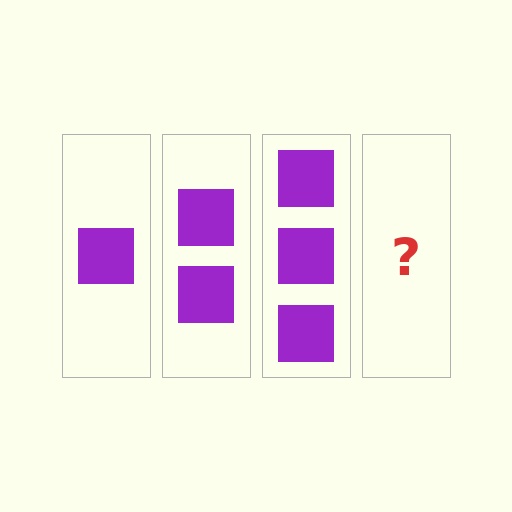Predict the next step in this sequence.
The next step is 4 squares.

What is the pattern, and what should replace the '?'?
The pattern is that each step adds one more square. The '?' should be 4 squares.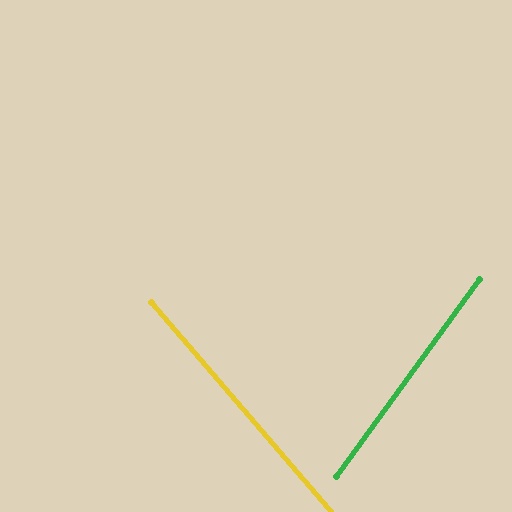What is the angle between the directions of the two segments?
Approximately 76 degrees.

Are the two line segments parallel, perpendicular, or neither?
Neither parallel nor perpendicular — they differ by about 76°.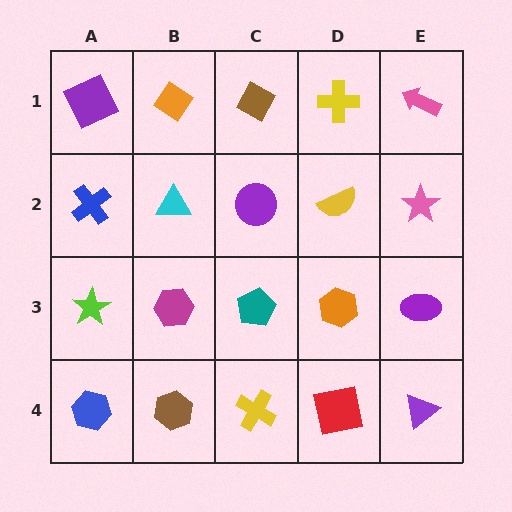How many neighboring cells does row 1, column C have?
3.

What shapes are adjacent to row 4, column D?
An orange hexagon (row 3, column D), a yellow cross (row 4, column C), a purple triangle (row 4, column E).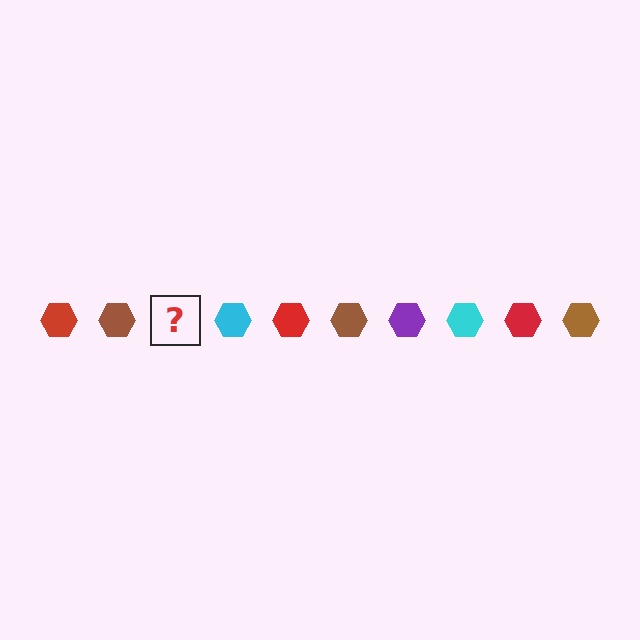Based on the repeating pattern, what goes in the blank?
The blank should be a purple hexagon.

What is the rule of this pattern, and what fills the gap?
The rule is that the pattern cycles through red, brown, purple, cyan hexagons. The gap should be filled with a purple hexagon.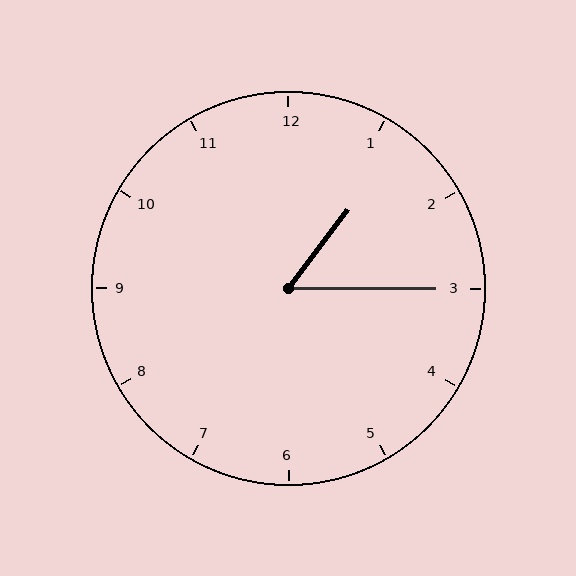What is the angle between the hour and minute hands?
Approximately 52 degrees.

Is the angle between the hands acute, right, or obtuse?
It is acute.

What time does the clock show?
1:15.